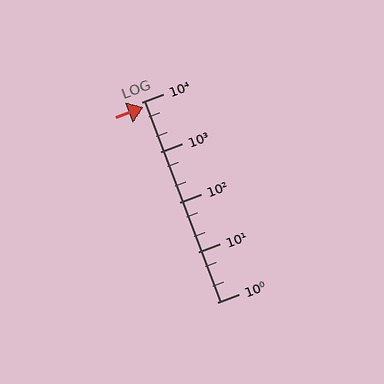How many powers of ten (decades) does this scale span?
The scale spans 4 decades, from 1 to 10000.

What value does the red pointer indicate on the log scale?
The pointer indicates approximately 7900.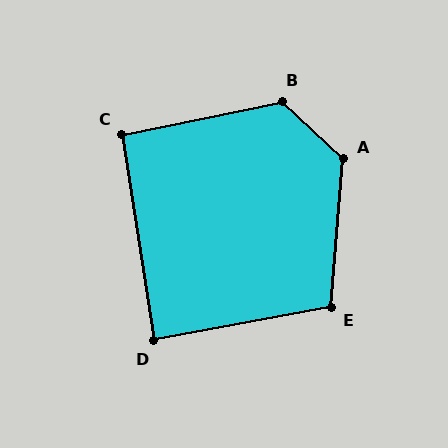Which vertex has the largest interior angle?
A, at approximately 129 degrees.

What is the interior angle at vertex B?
Approximately 125 degrees (obtuse).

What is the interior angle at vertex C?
Approximately 93 degrees (approximately right).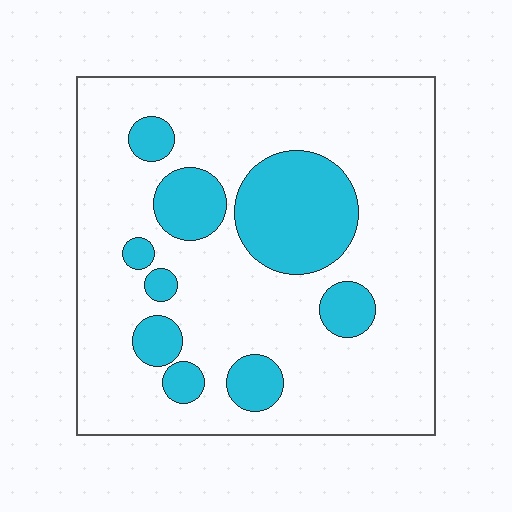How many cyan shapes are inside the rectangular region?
9.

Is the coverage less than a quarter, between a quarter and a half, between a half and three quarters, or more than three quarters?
Less than a quarter.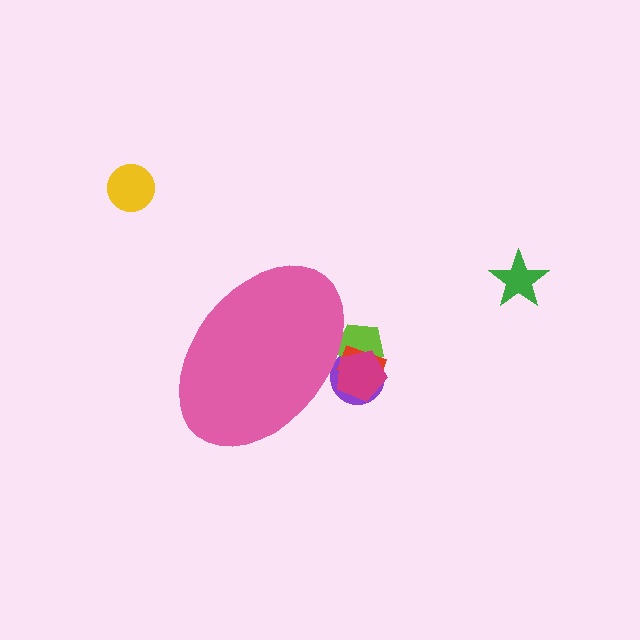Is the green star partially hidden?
No, the green star is fully visible.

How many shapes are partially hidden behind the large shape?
4 shapes are partially hidden.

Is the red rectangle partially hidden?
Yes, the red rectangle is partially hidden behind the pink ellipse.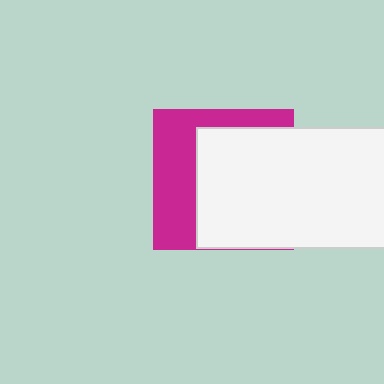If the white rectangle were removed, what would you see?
You would see the complete magenta square.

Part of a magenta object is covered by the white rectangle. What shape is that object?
It is a square.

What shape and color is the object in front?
The object in front is a white rectangle.